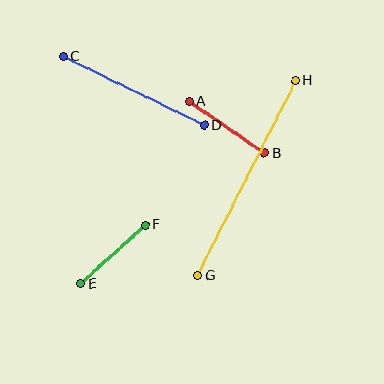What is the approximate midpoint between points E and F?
The midpoint is at approximately (113, 254) pixels.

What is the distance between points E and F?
The distance is approximately 87 pixels.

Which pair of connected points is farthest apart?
Points G and H are farthest apart.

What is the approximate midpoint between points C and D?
The midpoint is at approximately (134, 91) pixels.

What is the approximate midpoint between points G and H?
The midpoint is at approximately (247, 178) pixels.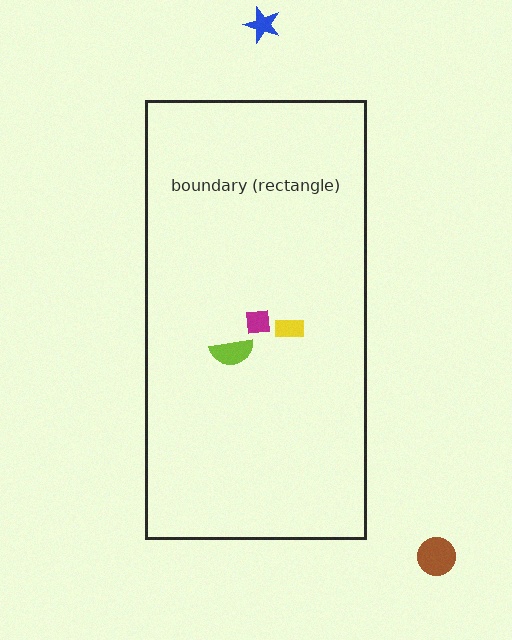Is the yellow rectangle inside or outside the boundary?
Inside.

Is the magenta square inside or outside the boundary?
Inside.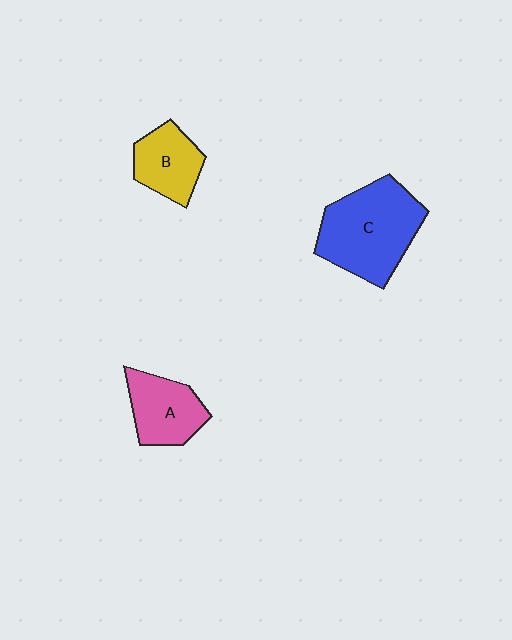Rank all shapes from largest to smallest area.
From largest to smallest: C (blue), A (pink), B (yellow).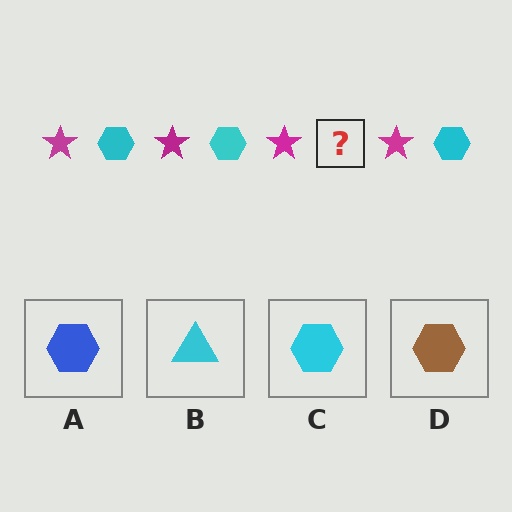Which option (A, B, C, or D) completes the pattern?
C.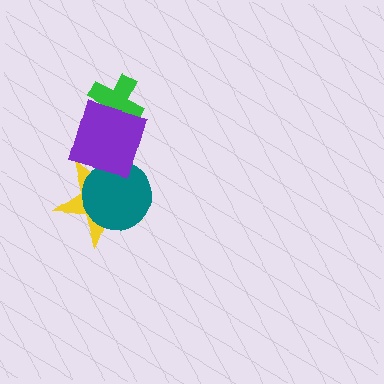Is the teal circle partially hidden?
Yes, it is partially covered by another shape.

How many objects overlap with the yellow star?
2 objects overlap with the yellow star.